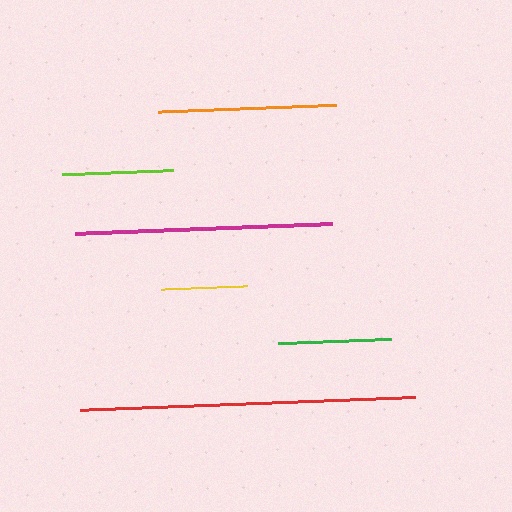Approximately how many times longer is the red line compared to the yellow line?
The red line is approximately 3.9 times the length of the yellow line.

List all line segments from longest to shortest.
From longest to shortest: red, magenta, orange, green, lime, yellow.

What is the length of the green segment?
The green segment is approximately 113 pixels long.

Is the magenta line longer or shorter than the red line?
The red line is longer than the magenta line.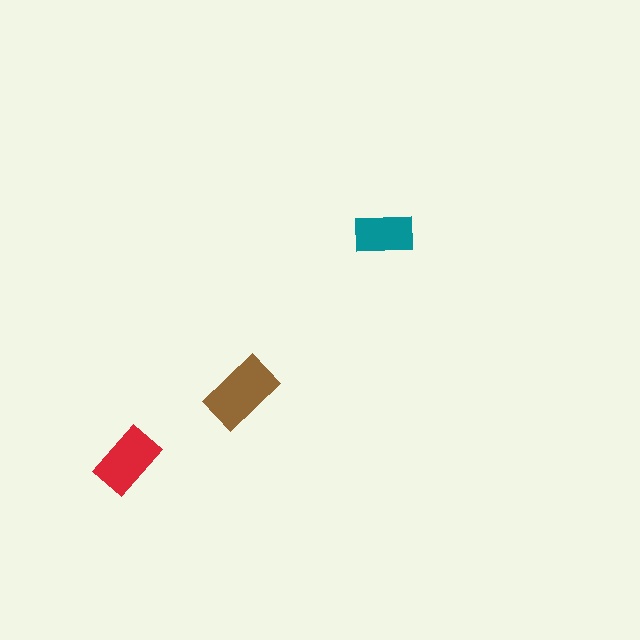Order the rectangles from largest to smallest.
the brown one, the red one, the teal one.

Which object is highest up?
The teal rectangle is topmost.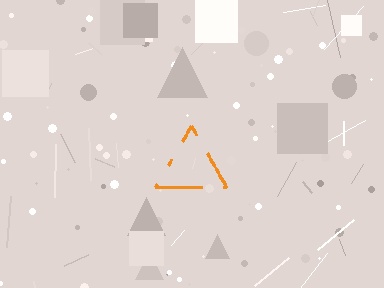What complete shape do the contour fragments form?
The contour fragments form a triangle.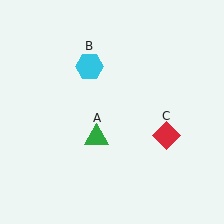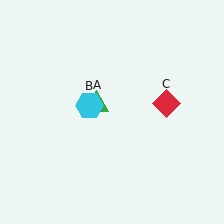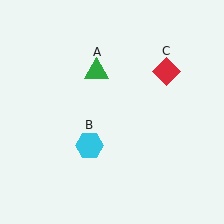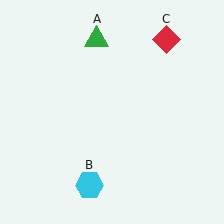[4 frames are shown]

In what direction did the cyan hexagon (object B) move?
The cyan hexagon (object B) moved down.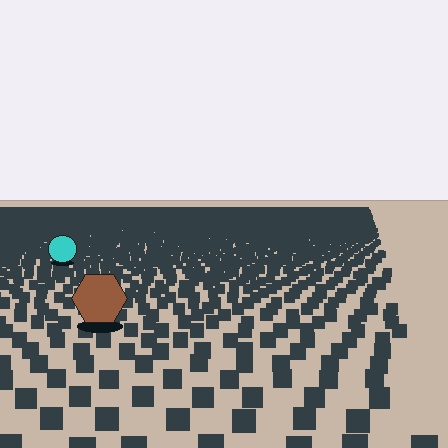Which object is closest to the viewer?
The brown hexagon is closest. The texture marks near it are larger and more spread out.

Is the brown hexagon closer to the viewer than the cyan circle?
Yes. The brown hexagon is closer — you can tell from the texture gradient: the ground texture is coarser near it.